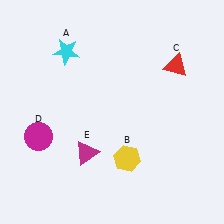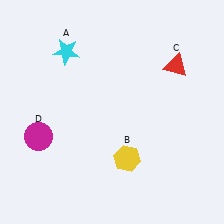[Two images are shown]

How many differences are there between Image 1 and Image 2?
There is 1 difference between the two images.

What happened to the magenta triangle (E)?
The magenta triangle (E) was removed in Image 2. It was in the bottom-left area of Image 1.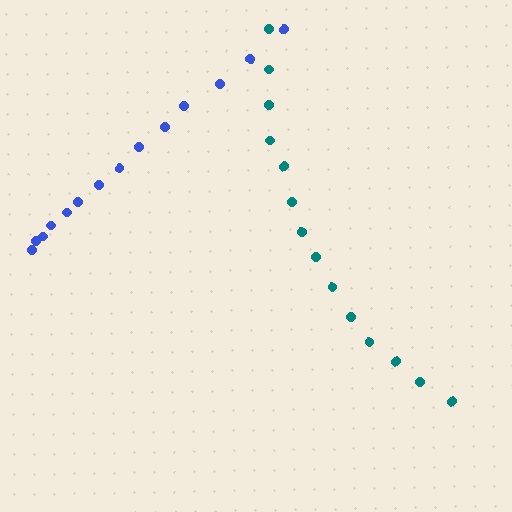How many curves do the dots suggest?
There are 2 distinct paths.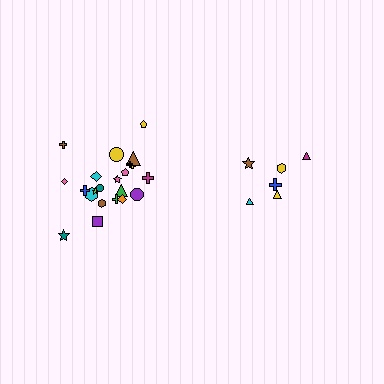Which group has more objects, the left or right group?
The left group.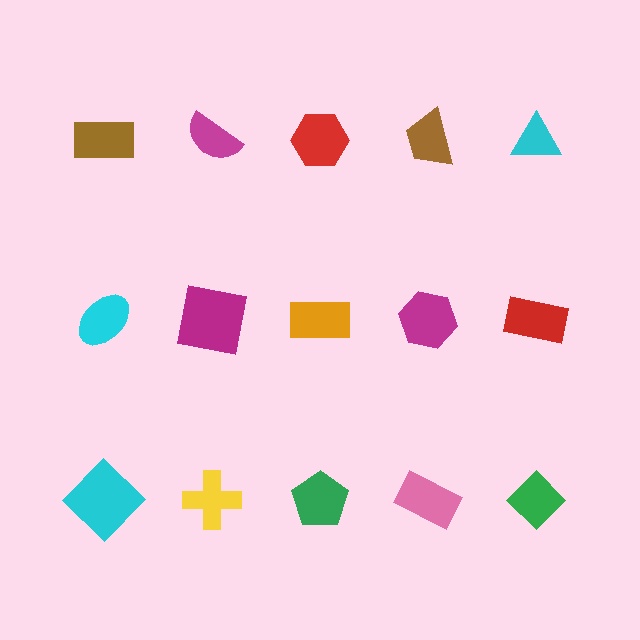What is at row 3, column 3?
A green pentagon.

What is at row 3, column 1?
A cyan diamond.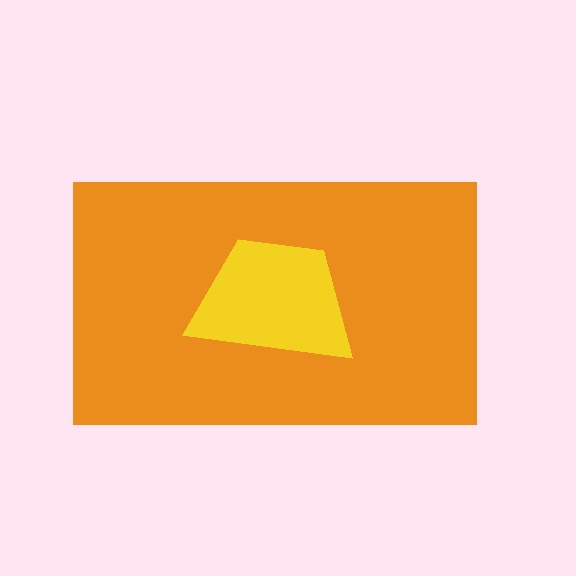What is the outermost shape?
The orange rectangle.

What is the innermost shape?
The yellow trapezoid.